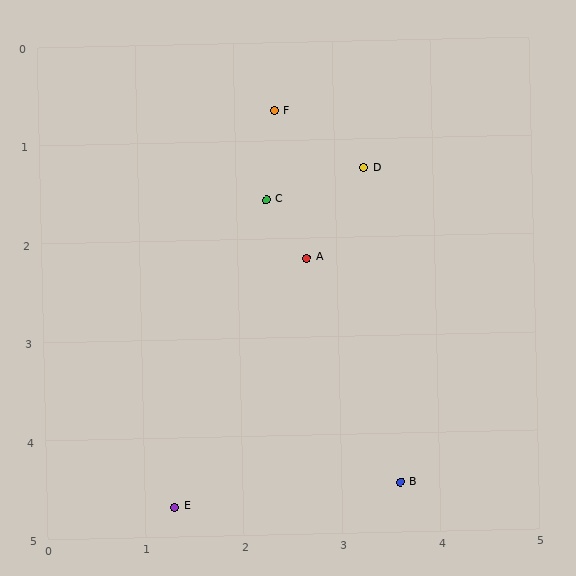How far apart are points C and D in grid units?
Points C and D are about 1.0 grid units apart.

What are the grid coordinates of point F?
Point F is at approximately (2.4, 0.7).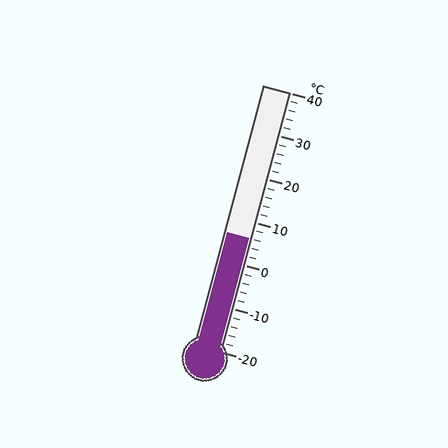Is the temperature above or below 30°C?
The temperature is below 30°C.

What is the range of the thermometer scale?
The thermometer scale ranges from -20°C to 40°C.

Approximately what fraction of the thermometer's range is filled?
The thermometer is filled to approximately 45% of its range.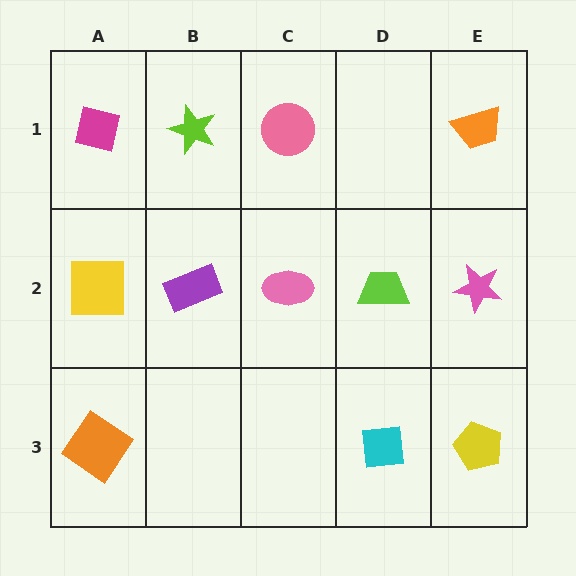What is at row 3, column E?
A yellow pentagon.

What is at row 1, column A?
A magenta square.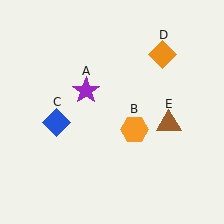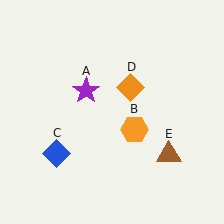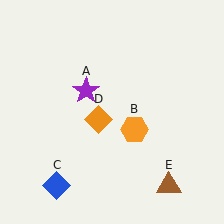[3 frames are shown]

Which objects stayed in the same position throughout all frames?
Purple star (object A) and orange hexagon (object B) remained stationary.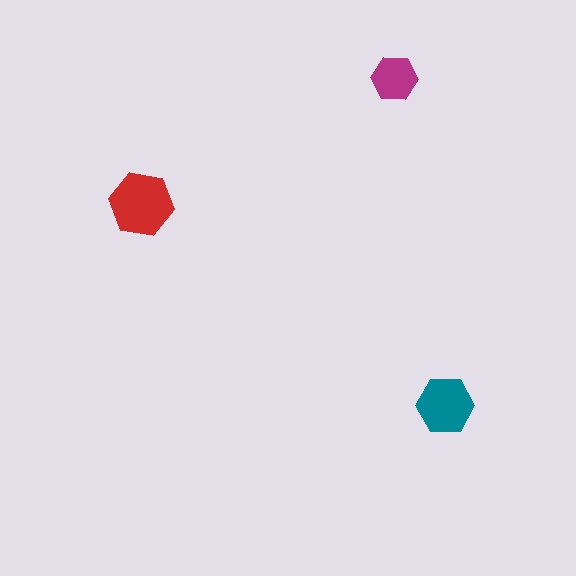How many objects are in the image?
There are 3 objects in the image.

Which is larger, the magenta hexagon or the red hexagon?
The red one.